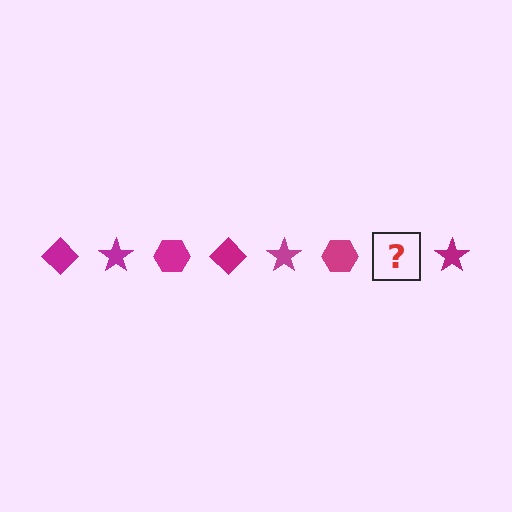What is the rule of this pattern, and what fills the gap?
The rule is that the pattern cycles through diamond, star, hexagon shapes in magenta. The gap should be filled with a magenta diamond.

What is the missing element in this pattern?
The missing element is a magenta diamond.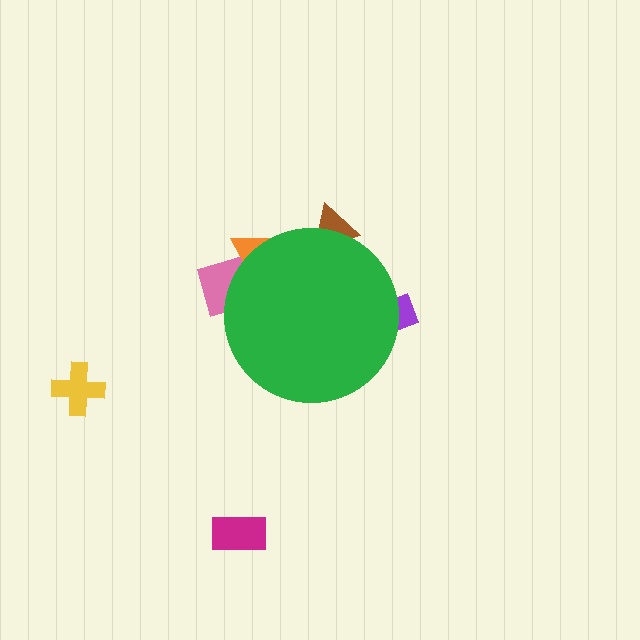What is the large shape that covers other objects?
A green circle.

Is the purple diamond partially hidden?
Yes, the purple diamond is partially hidden behind the green circle.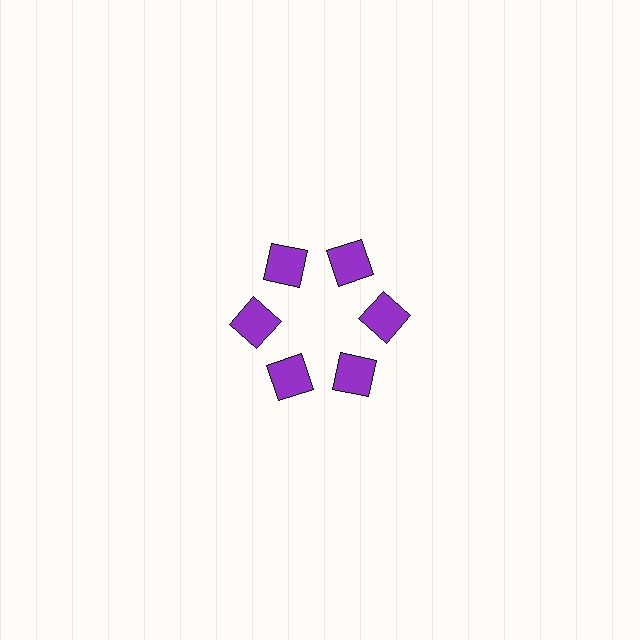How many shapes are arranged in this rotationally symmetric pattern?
There are 6 shapes, arranged in 6 groups of 1.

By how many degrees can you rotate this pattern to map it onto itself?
The pattern maps onto itself every 60 degrees of rotation.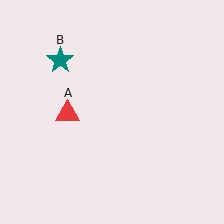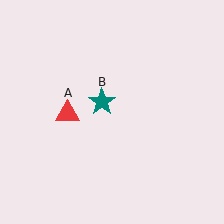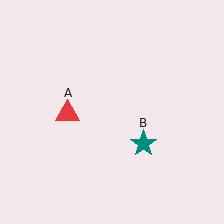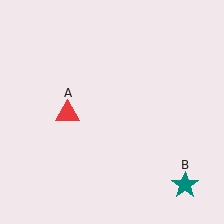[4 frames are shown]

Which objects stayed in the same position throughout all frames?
Red triangle (object A) remained stationary.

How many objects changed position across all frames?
1 object changed position: teal star (object B).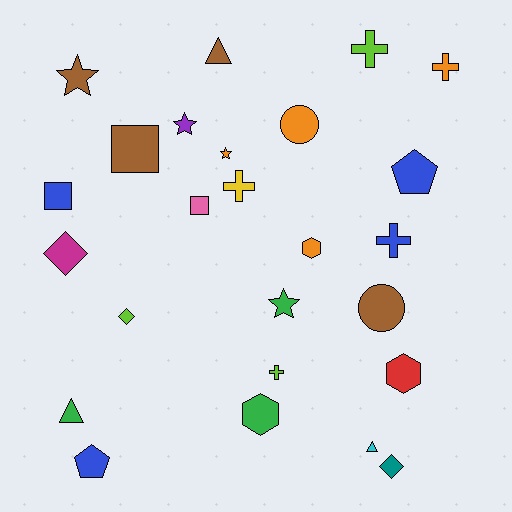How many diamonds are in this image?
There are 3 diamonds.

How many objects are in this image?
There are 25 objects.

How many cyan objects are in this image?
There is 1 cyan object.